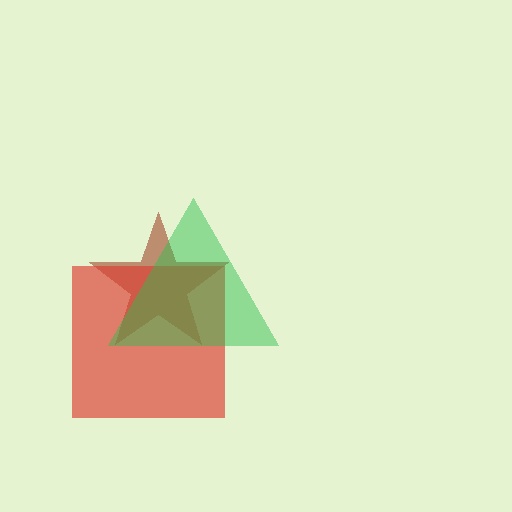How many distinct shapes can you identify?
There are 3 distinct shapes: a brown star, a red square, a green triangle.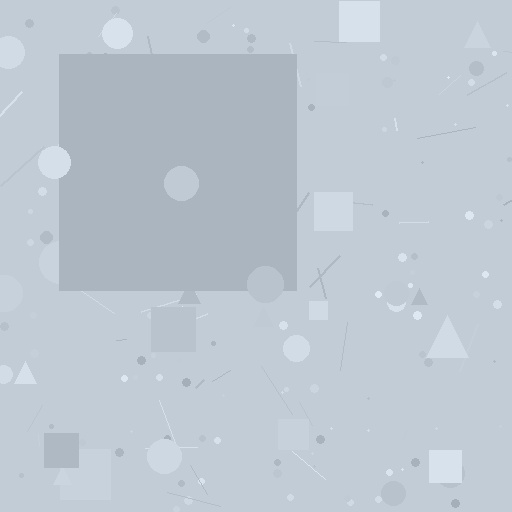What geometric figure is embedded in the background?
A square is embedded in the background.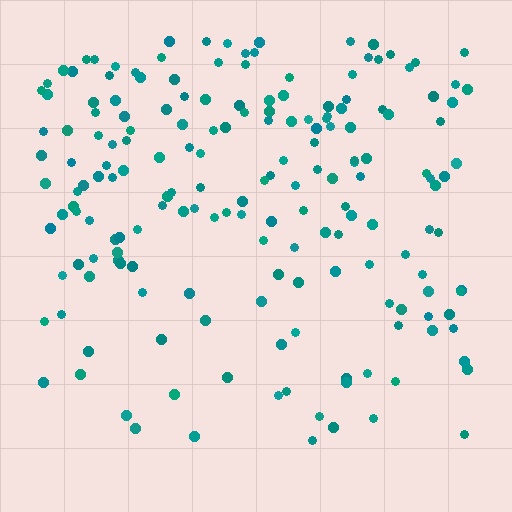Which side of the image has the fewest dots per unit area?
The bottom.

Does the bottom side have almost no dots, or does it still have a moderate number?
Still a moderate number, just noticeably fewer than the top.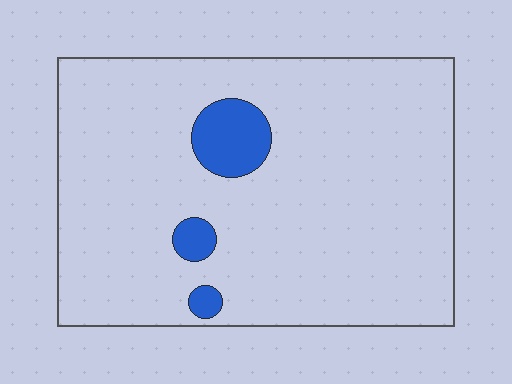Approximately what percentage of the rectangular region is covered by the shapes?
Approximately 5%.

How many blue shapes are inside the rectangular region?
3.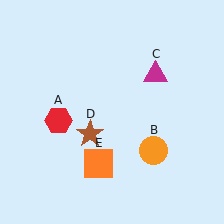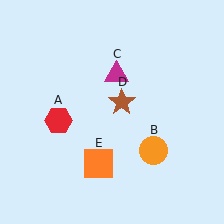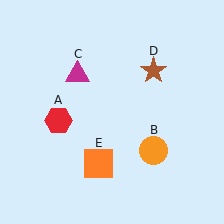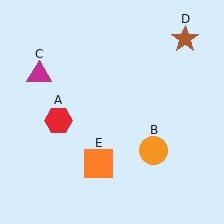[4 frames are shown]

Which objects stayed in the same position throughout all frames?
Red hexagon (object A) and orange circle (object B) and orange square (object E) remained stationary.